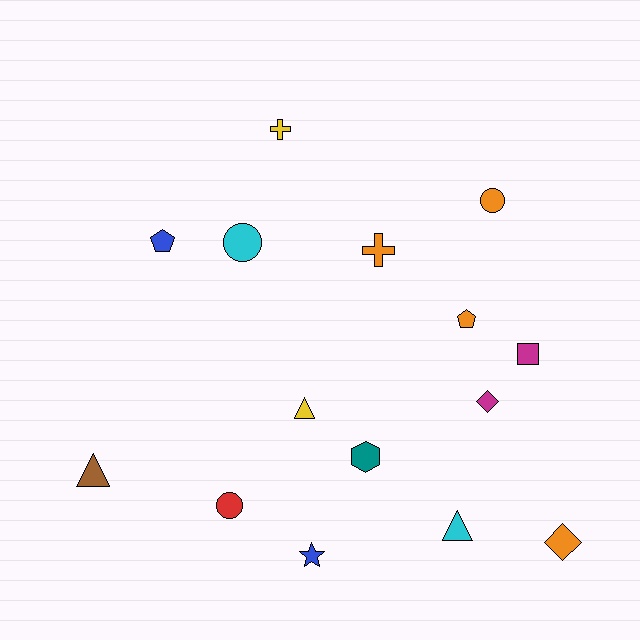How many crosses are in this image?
There are 2 crosses.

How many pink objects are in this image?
There are no pink objects.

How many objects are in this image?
There are 15 objects.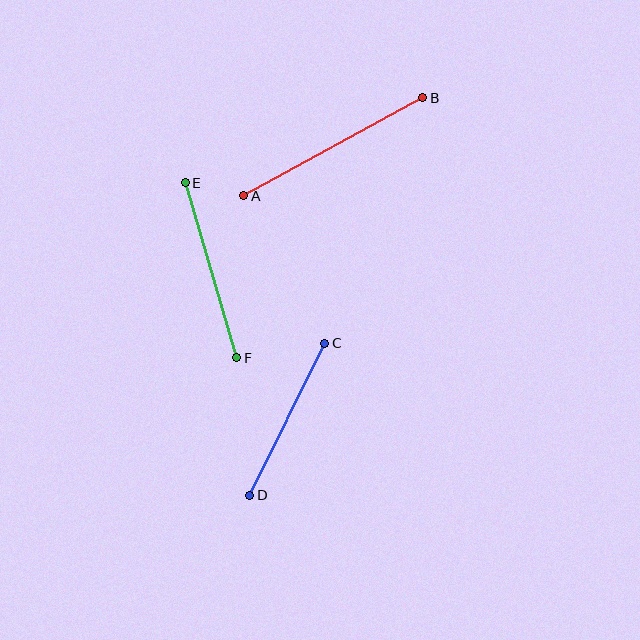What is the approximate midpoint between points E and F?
The midpoint is at approximately (211, 270) pixels.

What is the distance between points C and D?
The distance is approximately 170 pixels.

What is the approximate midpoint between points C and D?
The midpoint is at approximately (287, 419) pixels.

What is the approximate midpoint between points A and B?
The midpoint is at approximately (333, 147) pixels.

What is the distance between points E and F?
The distance is approximately 183 pixels.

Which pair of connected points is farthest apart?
Points A and B are farthest apart.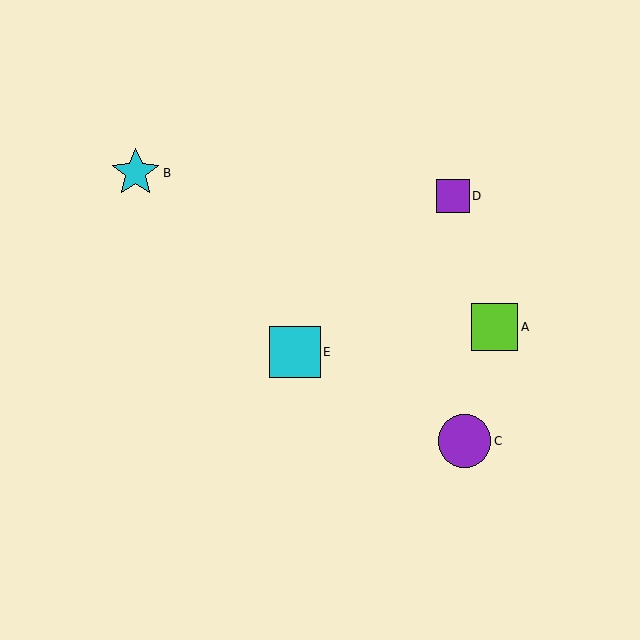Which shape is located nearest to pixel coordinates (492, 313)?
The lime square (labeled A) at (495, 327) is nearest to that location.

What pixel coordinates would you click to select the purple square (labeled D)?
Click at (453, 196) to select the purple square D.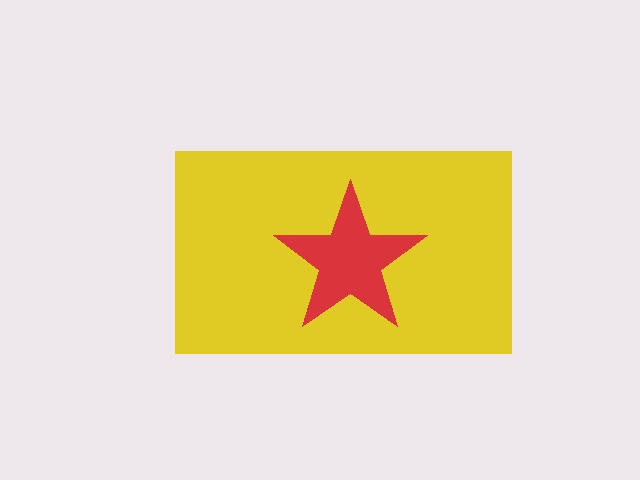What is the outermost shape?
The yellow rectangle.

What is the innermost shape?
The red star.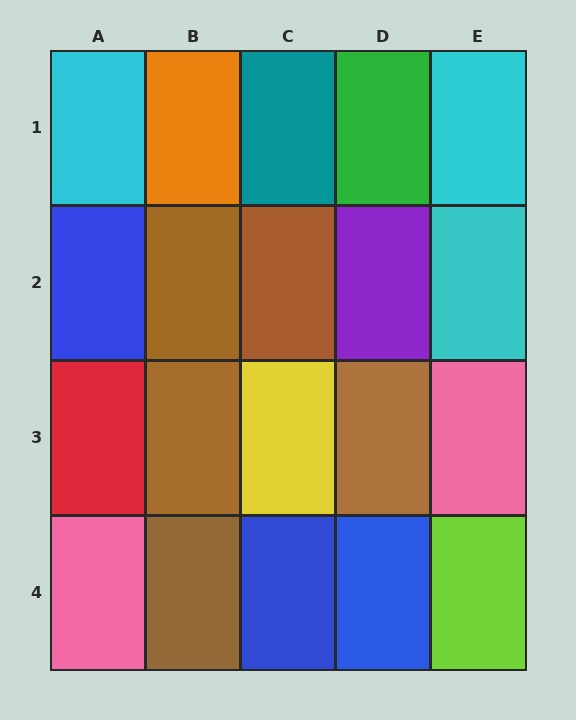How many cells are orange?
1 cell is orange.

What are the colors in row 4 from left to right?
Pink, brown, blue, blue, lime.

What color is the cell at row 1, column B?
Orange.